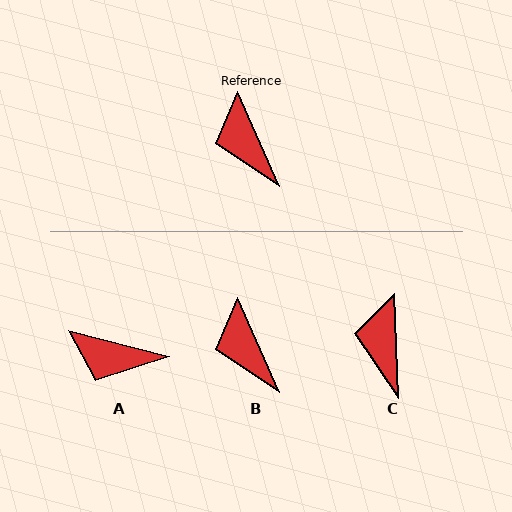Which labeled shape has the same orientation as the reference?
B.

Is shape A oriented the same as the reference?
No, it is off by about 52 degrees.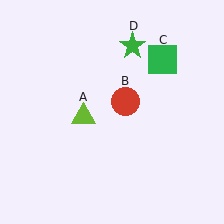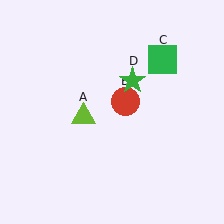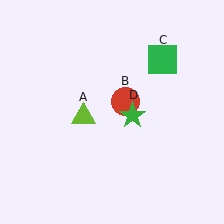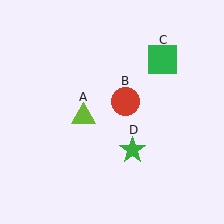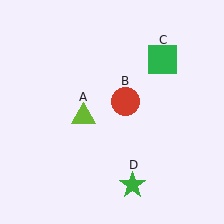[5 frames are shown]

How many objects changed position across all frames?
1 object changed position: green star (object D).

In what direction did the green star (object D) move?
The green star (object D) moved down.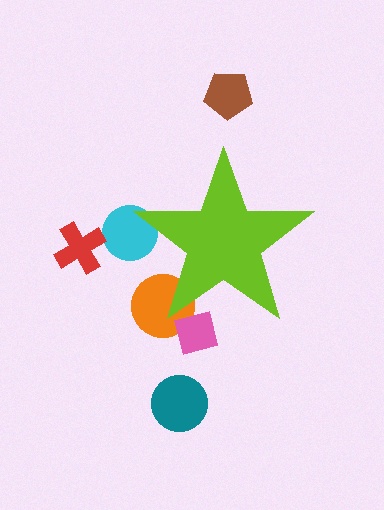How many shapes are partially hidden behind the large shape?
3 shapes are partially hidden.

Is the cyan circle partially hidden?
Yes, the cyan circle is partially hidden behind the lime star.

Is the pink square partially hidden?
Yes, the pink square is partially hidden behind the lime star.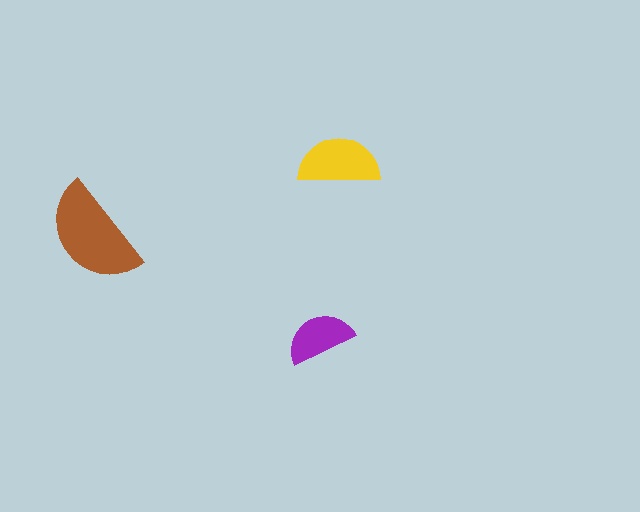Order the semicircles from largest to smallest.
the brown one, the yellow one, the purple one.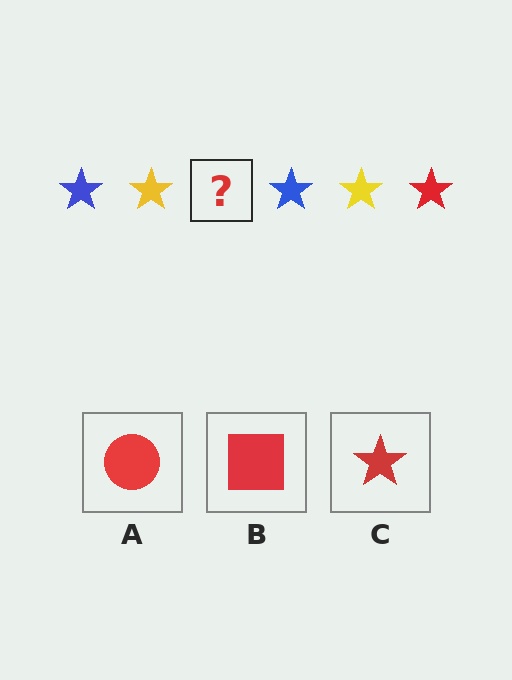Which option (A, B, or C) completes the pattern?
C.